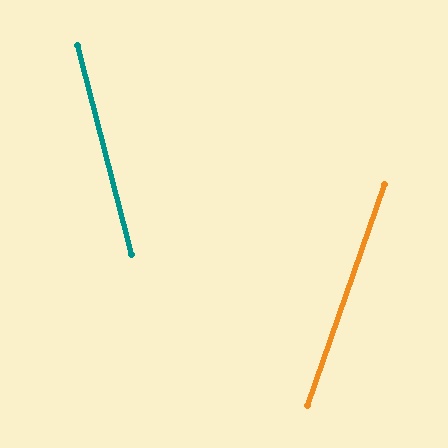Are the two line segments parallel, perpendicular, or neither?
Neither parallel nor perpendicular — they differ by about 33°.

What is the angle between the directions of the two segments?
Approximately 33 degrees.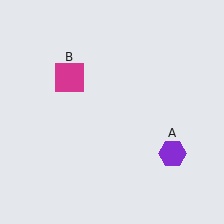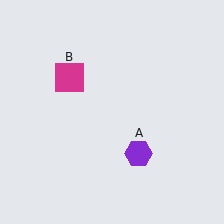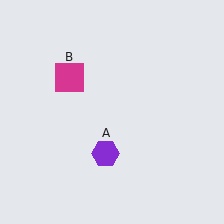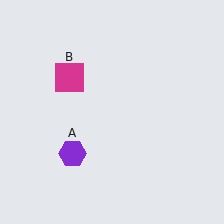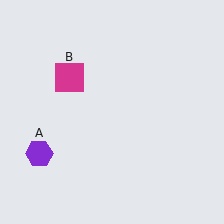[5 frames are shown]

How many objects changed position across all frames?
1 object changed position: purple hexagon (object A).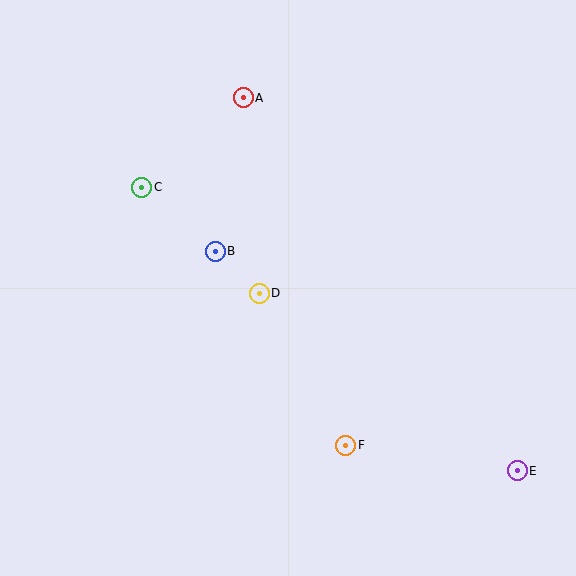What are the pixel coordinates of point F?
Point F is at (346, 445).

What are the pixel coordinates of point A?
Point A is at (243, 98).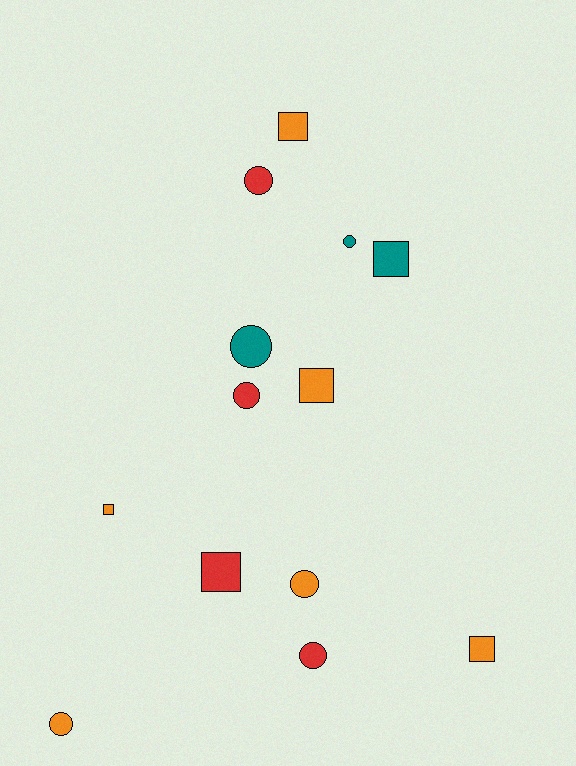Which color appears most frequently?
Orange, with 6 objects.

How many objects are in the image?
There are 13 objects.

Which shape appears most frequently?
Circle, with 7 objects.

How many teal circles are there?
There are 2 teal circles.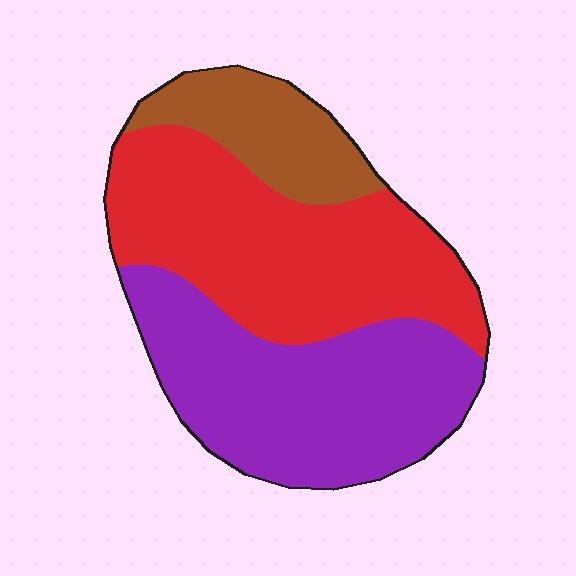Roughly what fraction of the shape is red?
Red covers 43% of the shape.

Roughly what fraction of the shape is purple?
Purple covers 41% of the shape.